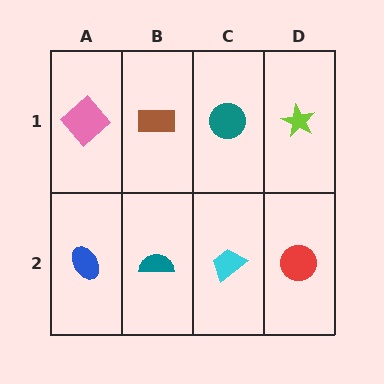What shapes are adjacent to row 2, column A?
A pink diamond (row 1, column A), a teal semicircle (row 2, column B).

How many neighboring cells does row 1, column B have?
3.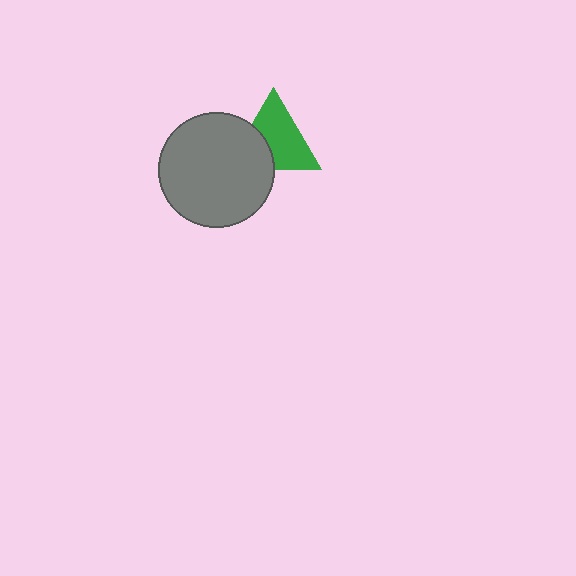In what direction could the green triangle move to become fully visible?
The green triangle could move toward the upper-right. That would shift it out from behind the gray circle entirely.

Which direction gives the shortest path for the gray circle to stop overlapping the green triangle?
Moving toward the lower-left gives the shortest separation.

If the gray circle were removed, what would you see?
You would see the complete green triangle.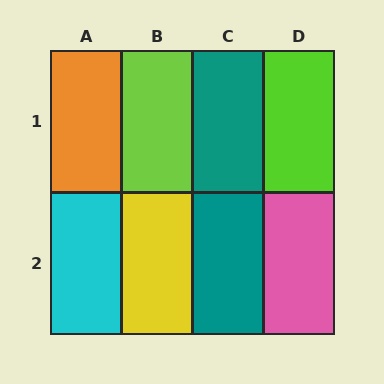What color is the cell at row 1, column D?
Lime.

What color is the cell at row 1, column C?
Teal.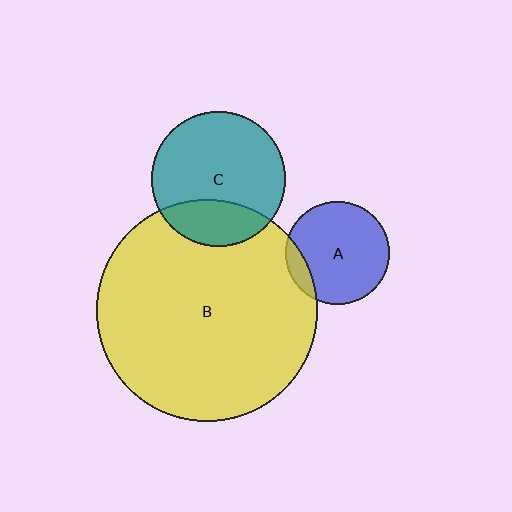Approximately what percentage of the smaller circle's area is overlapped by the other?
Approximately 25%.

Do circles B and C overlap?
Yes.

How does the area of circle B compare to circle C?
Approximately 2.7 times.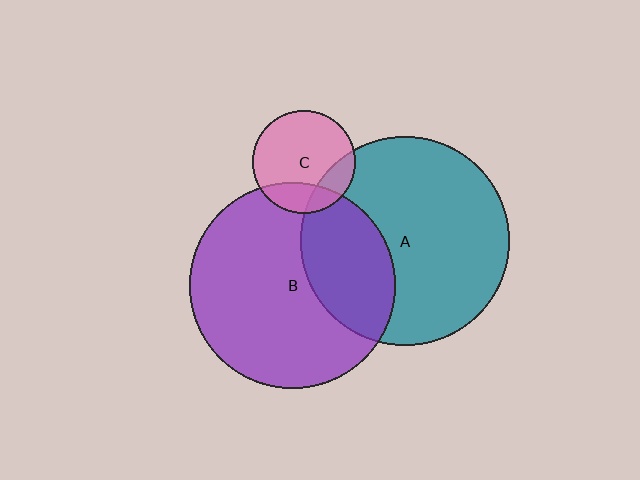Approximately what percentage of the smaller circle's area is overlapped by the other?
Approximately 20%.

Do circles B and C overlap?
Yes.